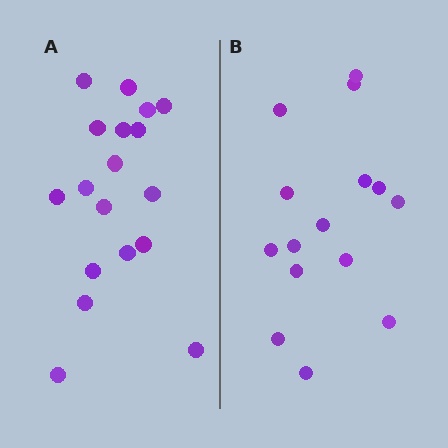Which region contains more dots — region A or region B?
Region A (the left region) has more dots.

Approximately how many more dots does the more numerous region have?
Region A has just a few more — roughly 2 or 3 more dots than region B.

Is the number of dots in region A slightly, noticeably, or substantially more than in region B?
Region A has only slightly more — the two regions are fairly close. The ratio is roughly 1.2 to 1.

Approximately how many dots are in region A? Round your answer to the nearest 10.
About 20 dots. (The exact count is 18, which rounds to 20.)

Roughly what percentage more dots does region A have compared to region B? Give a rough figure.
About 20% more.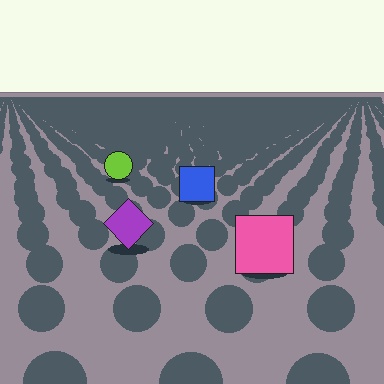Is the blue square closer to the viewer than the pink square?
No. The pink square is closer — you can tell from the texture gradient: the ground texture is coarser near it.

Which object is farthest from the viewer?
The lime circle is farthest from the viewer. It appears smaller and the ground texture around it is denser.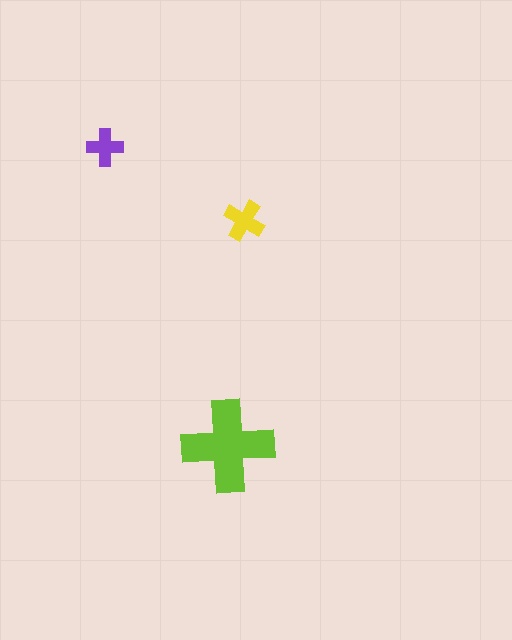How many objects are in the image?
There are 3 objects in the image.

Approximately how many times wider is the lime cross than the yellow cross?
About 2.5 times wider.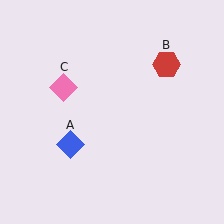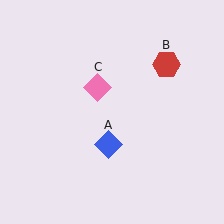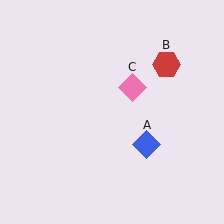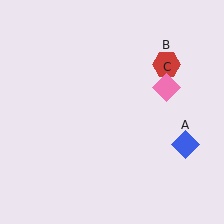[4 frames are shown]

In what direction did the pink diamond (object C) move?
The pink diamond (object C) moved right.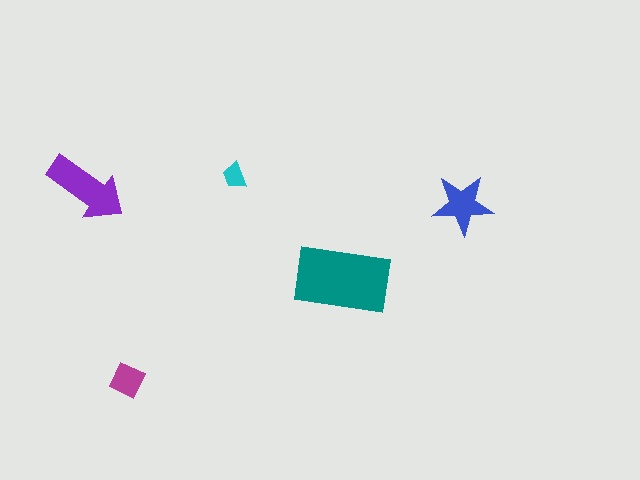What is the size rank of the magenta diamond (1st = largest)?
4th.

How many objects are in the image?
There are 5 objects in the image.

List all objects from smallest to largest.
The cyan trapezoid, the magenta diamond, the blue star, the purple arrow, the teal rectangle.